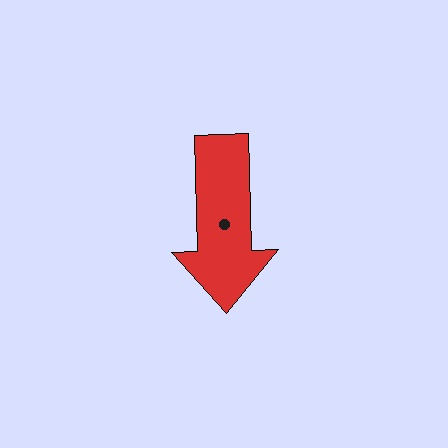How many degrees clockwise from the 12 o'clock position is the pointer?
Approximately 178 degrees.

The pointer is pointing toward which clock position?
Roughly 6 o'clock.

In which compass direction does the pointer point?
South.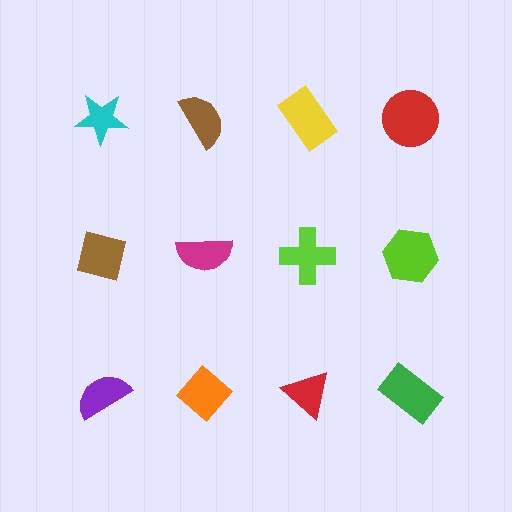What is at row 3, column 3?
A red triangle.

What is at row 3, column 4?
A green rectangle.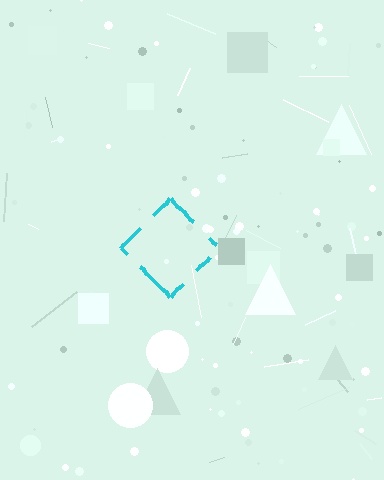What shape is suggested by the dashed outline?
The dashed outline suggests a diamond.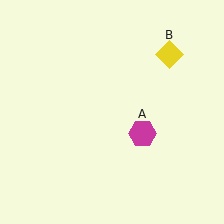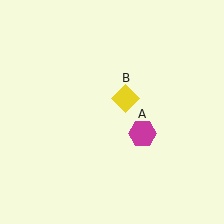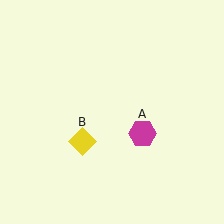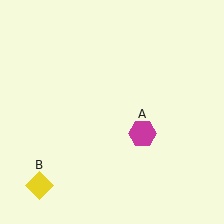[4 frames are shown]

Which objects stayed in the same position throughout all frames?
Magenta hexagon (object A) remained stationary.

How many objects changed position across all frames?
1 object changed position: yellow diamond (object B).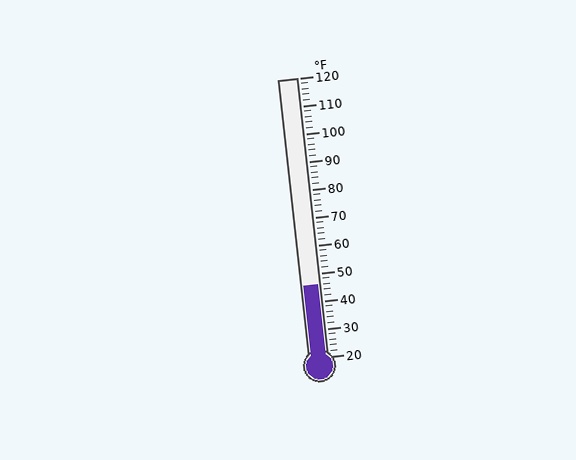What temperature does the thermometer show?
The thermometer shows approximately 46°F.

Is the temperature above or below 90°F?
The temperature is below 90°F.